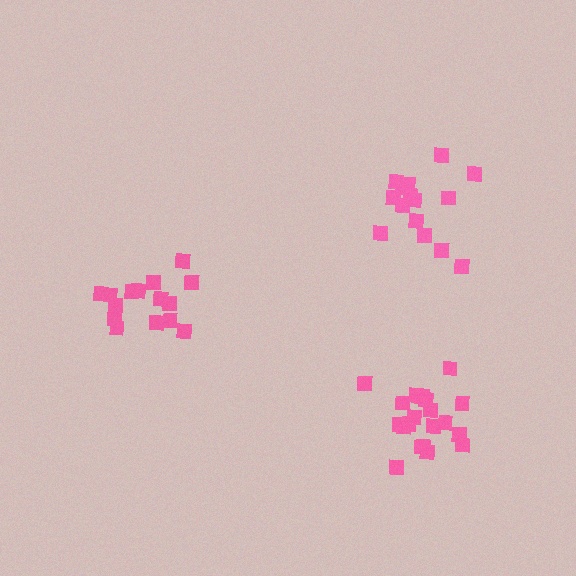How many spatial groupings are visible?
There are 3 spatial groupings.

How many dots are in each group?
Group 1: 15 dots, Group 2: 15 dots, Group 3: 20 dots (50 total).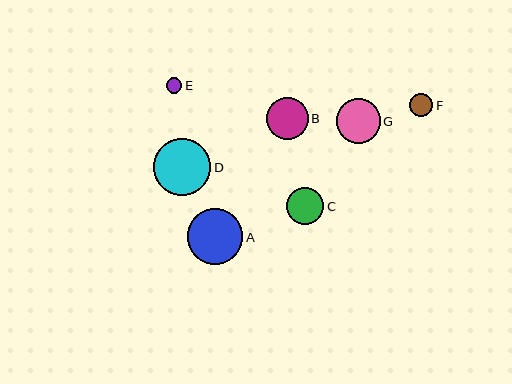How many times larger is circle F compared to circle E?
Circle F is approximately 1.5 times the size of circle E.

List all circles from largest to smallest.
From largest to smallest: D, A, G, B, C, F, E.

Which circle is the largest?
Circle D is the largest with a size of approximately 57 pixels.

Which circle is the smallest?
Circle E is the smallest with a size of approximately 16 pixels.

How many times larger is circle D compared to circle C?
Circle D is approximately 1.5 times the size of circle C.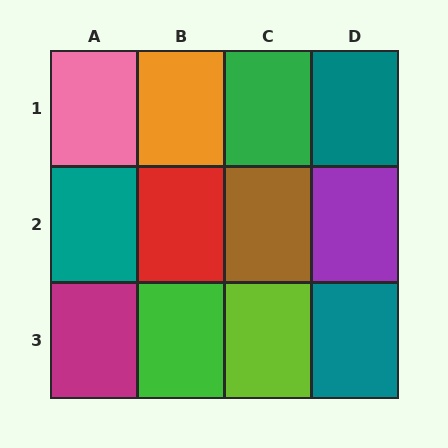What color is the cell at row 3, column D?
Teal.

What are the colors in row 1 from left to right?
Pink, orange, green, teal.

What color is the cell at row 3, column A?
Magenta.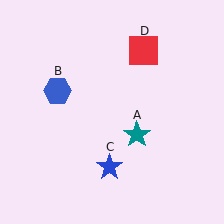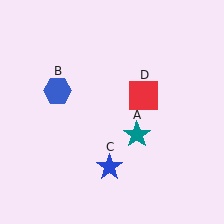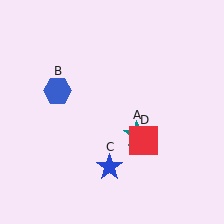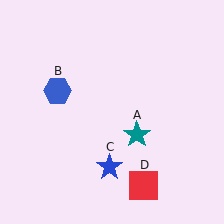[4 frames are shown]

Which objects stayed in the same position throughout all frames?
Teal star (object A) and blue hexagon (object B) and blue star (object C) remained stationary.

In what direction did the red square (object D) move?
The red square (object D) moved down.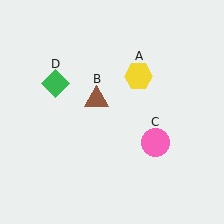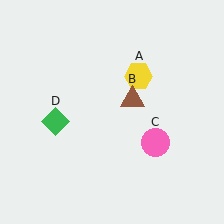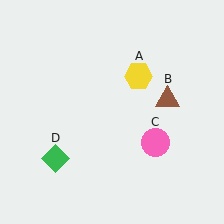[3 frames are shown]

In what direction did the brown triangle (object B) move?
The brown triangle (object B) moved right.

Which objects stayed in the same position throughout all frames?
Yellow hexagon (object A) and pink circle (object C) remained stationary.